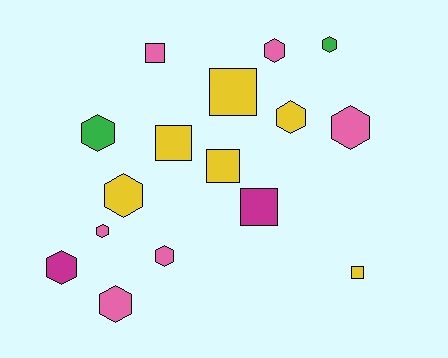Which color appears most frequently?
Yellow, with 6 objects.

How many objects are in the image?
There are 16 objects.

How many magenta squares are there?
There is 1 magenta square.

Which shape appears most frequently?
Hexagon, with 10 objects.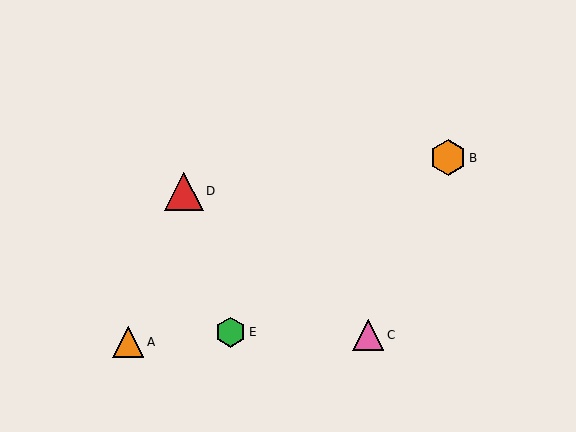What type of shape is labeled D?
Shape D is a red triangle.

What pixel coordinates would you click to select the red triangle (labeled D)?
Click at (184, 192) to select the red triangle D.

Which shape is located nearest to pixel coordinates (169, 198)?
The red triangle (labeled D) at (184, 192) is nearest to that location.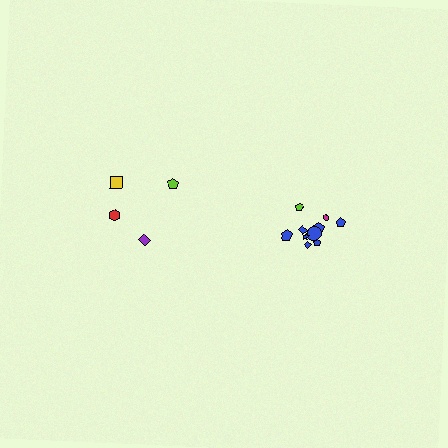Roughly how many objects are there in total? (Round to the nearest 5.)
Roughly 15 objects in total.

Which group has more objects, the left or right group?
The right group.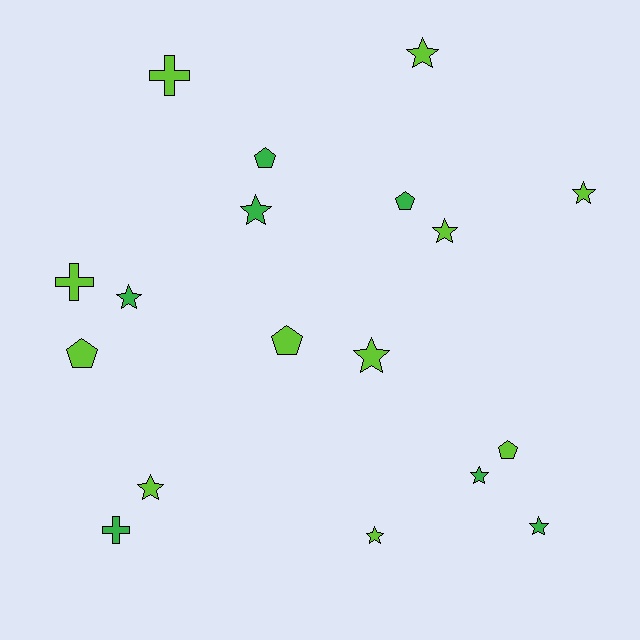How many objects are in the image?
There are 18 objects.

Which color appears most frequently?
Lime, with 11 objects.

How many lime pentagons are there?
There are 3 lime pentagons.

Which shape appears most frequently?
Star, with 10 objects.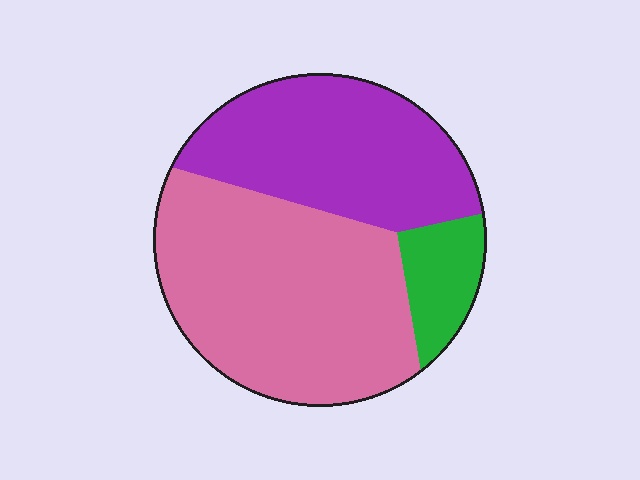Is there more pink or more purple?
Pink.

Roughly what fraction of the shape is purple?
Purple covers roughly 35% of the shape.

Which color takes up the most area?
Pink, at roughly 55%.